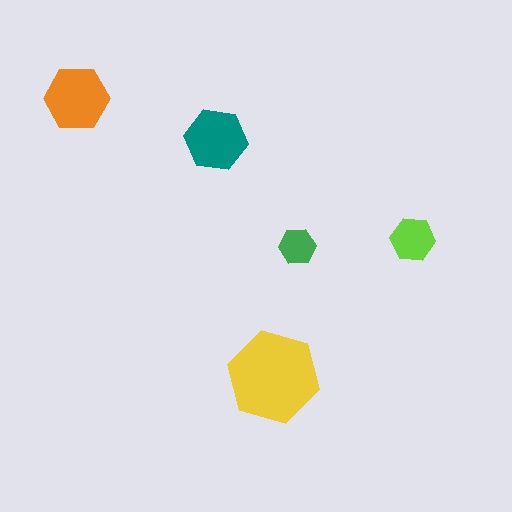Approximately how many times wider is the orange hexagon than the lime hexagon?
About 1.5 times wider.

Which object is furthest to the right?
The lime hexagon is rightmost.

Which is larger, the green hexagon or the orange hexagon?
The orange one.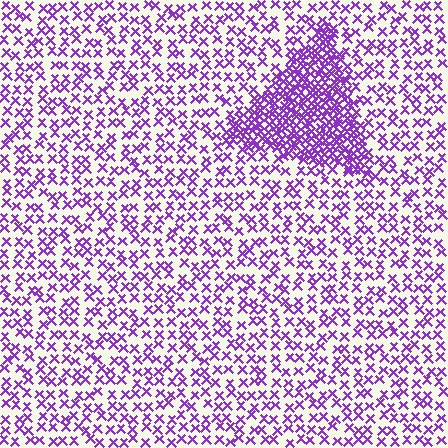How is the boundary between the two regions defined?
The boundary is defined by a change in element density (approximately 2.7x ratio). All elements are the same color, size, and shape.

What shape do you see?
I see a triangle.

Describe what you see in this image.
The image contains small purple elements arranged at two different densities. A triangle-shaped region is visible where the elements are more densely packed than the surrounding area.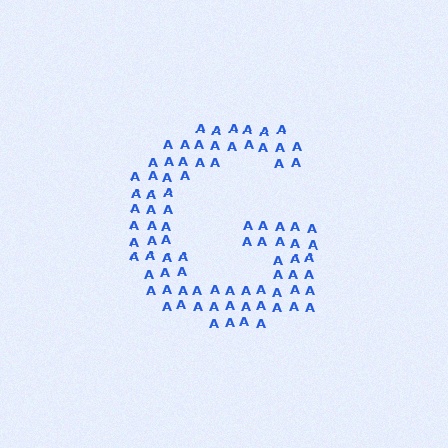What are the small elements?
The small elements are letter A's.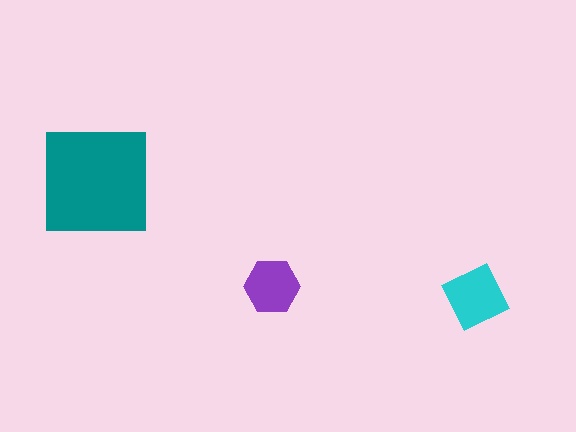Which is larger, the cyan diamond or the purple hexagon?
The cyan diamond.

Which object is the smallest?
The purple hexagon.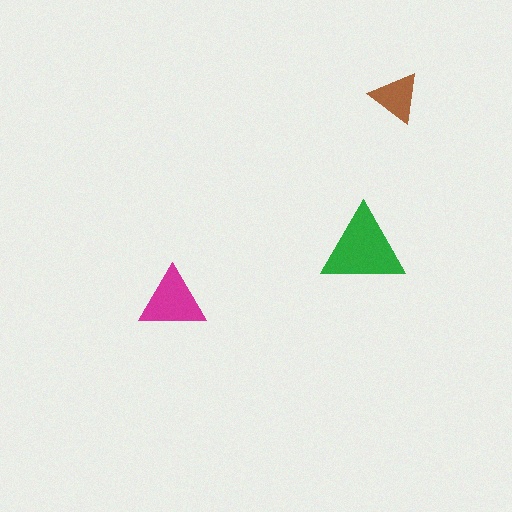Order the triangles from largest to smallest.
the green one, the magenta one, the brown one.